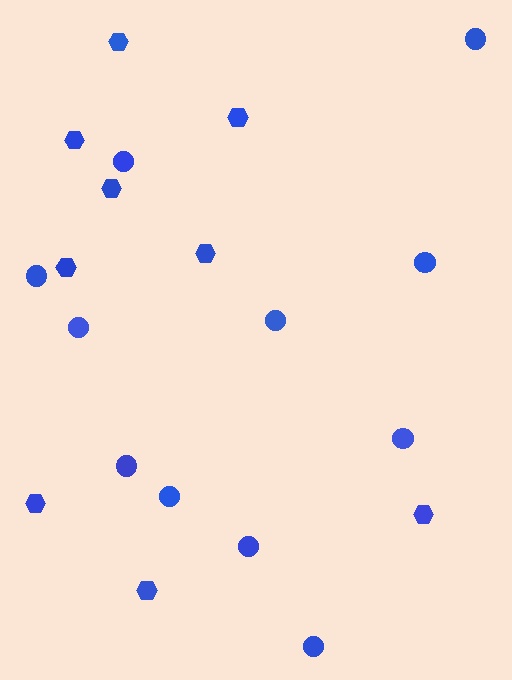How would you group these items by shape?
There are 2 groups: one group of hexagons (9) and one group of circles (11).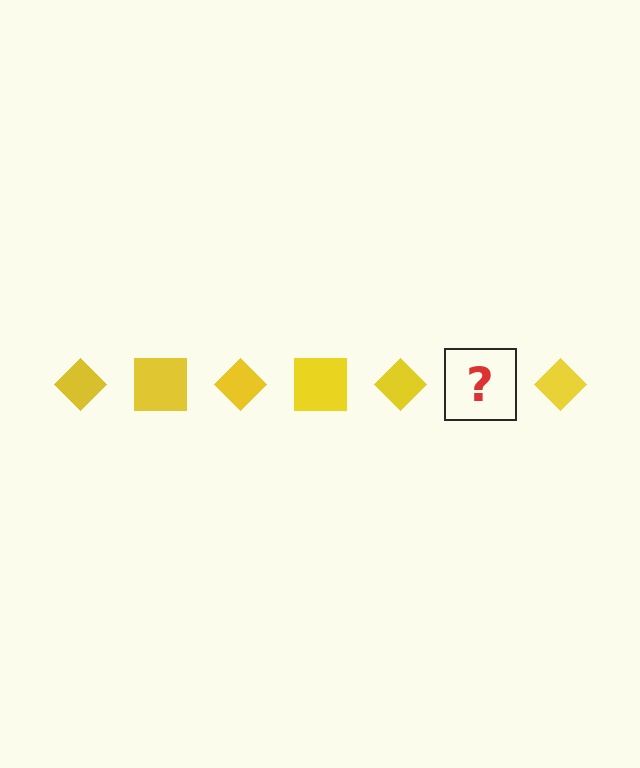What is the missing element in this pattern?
The missing element is a yellow square.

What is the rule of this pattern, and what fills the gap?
The rule is that the pattern cycles through diamond, square shapes in yellow. The gap should be filled with a yellow square.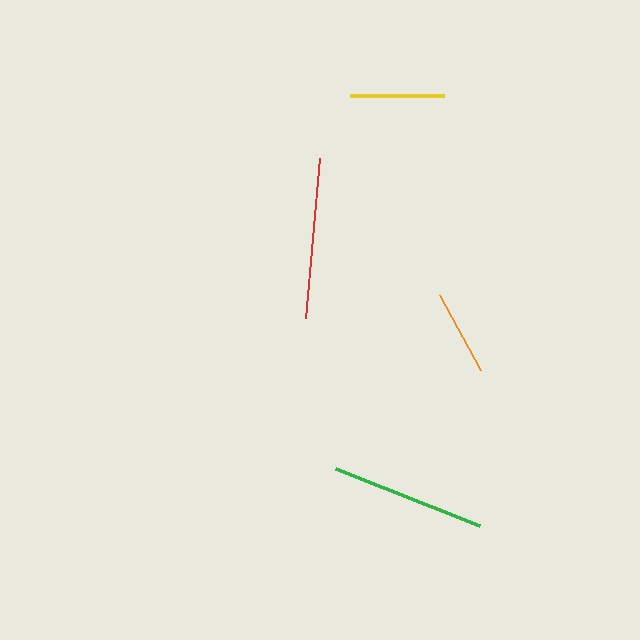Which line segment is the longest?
The red line is the longest at approximately 160 pixels.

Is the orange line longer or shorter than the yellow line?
The yellow line is longer than the orange line.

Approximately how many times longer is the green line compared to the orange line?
The green line is approximately 1.8 times the length of the orange line.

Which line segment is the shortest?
The orange line is the shortest at approximately 86 pixels.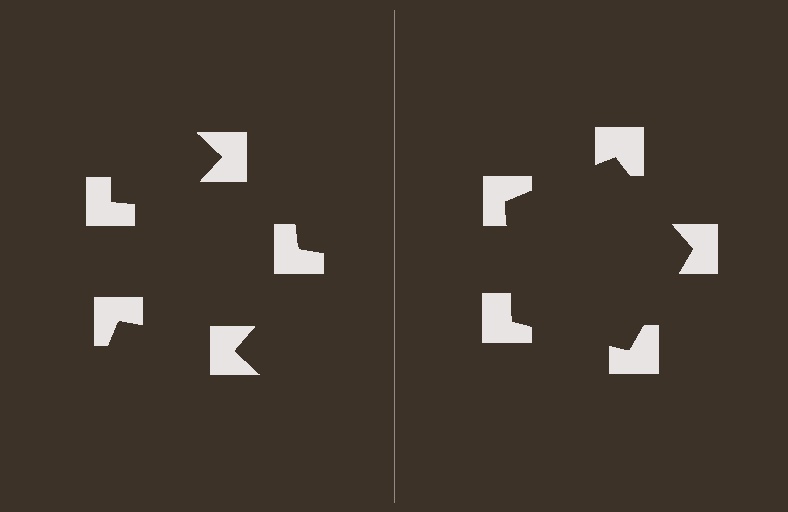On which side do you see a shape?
An illusory pentagon appears on the right side. On the left side the wedge cuts are rotated, so no coherent shape forms.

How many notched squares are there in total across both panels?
10 — 5 on each side.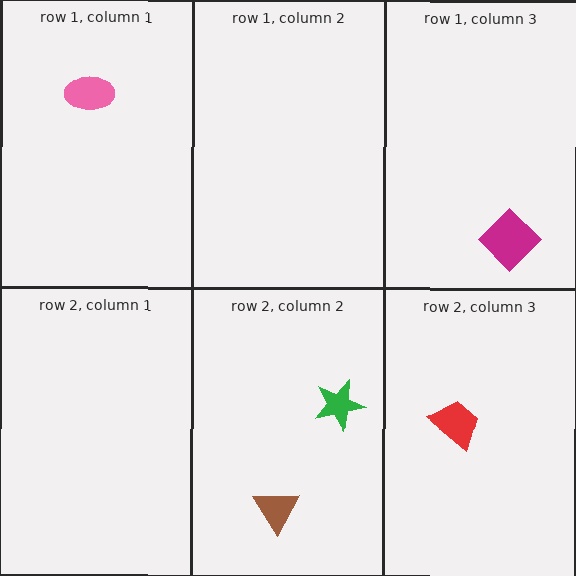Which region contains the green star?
The row 2, column 2 region.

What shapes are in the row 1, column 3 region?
The magenta diamond.